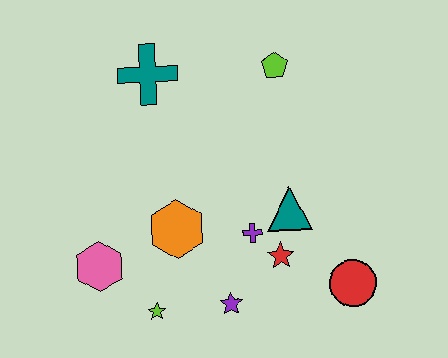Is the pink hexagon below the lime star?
No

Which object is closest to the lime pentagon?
The teal cross is closest to the lime pentagon.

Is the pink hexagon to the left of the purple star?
Yes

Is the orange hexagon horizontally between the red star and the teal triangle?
No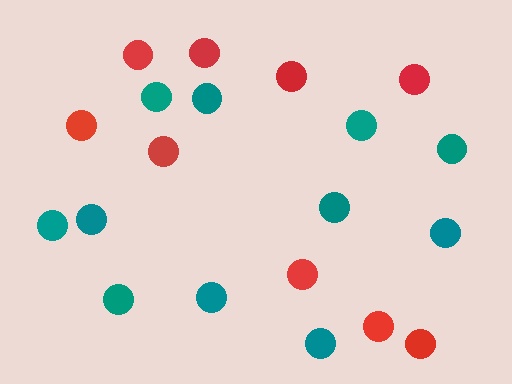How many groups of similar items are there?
There are 2 groups: one group of red circles (9) and one group of teal circles (11).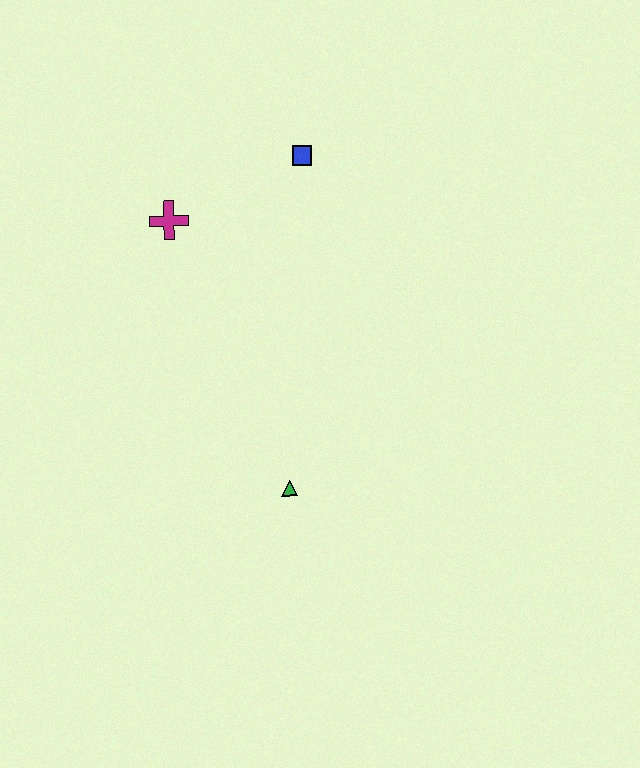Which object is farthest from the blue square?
The green triangle is farthest from the blue square.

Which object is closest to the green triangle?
The magenta cross is closest to the green triangle.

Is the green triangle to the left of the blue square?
Yes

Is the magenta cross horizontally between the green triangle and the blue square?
No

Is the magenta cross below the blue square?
Yes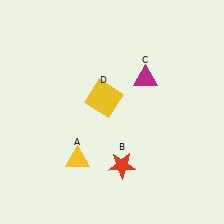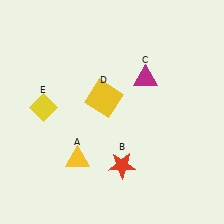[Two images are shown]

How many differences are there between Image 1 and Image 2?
There is 1 difference between the two images.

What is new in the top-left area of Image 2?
A yellow diamond (E) was added in the top-left area of Image 2.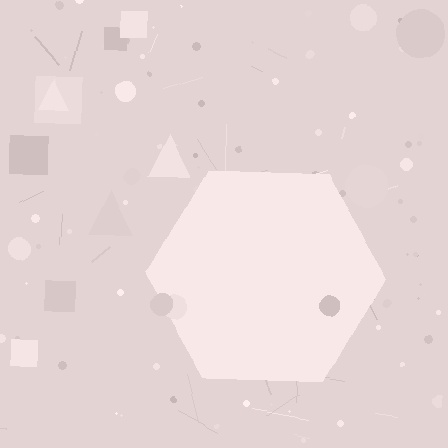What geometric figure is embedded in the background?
A hexagon is embedded in the background.